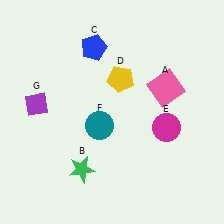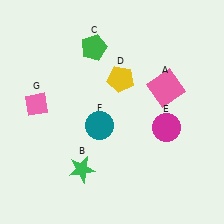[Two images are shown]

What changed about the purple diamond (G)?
In Image 1, G is purple. In Image 2, it changed to pink.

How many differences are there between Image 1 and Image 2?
There are 2 differences between the two images.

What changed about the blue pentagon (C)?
In Image 1, C is blue. In Image 2, it changed to green.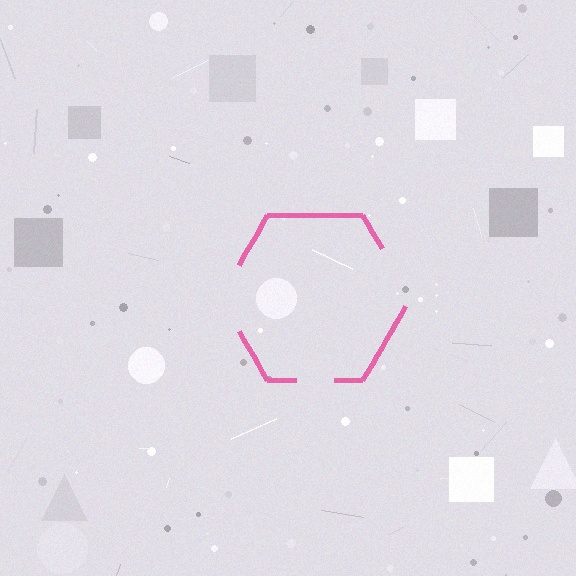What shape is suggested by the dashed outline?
The dashed outline suggests a hexagon.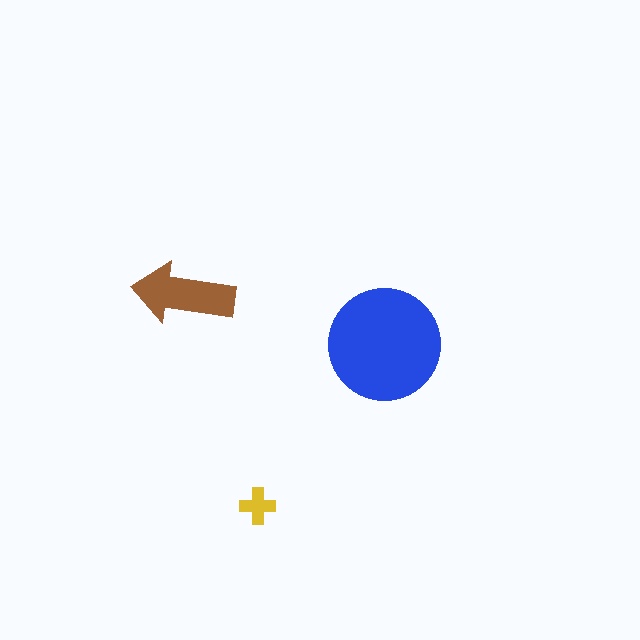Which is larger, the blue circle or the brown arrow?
The blue circle.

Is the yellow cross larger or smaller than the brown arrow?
Smaller.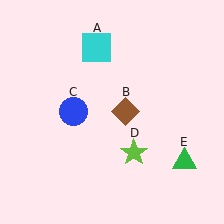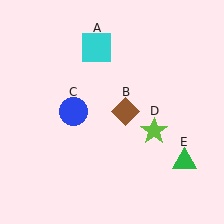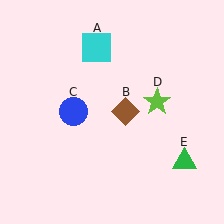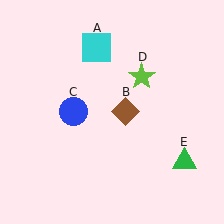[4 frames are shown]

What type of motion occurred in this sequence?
The lime star (object D) rotated counterclockwise around the center of the scene.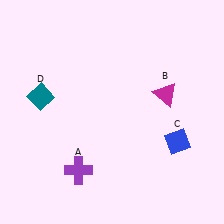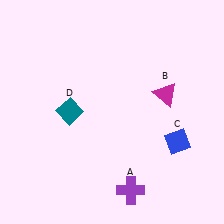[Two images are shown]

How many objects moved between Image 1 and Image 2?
2 objects moved between the two images.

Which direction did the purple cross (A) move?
The purple cross (A) moved right.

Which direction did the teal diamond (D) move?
The teal diamond (D) moved right.